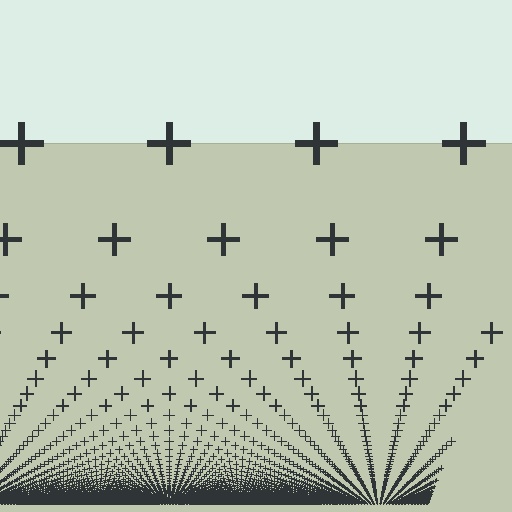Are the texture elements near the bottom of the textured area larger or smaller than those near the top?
Smaller. The gradient is inverted — elements near the bottom are smaller and denser.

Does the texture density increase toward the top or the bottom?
Density increases toward the bottom.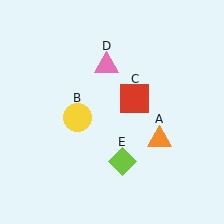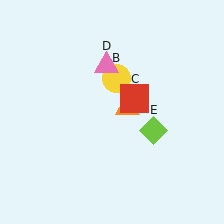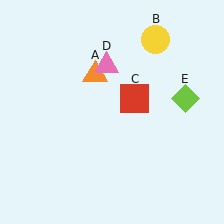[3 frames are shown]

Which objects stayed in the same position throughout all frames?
Red square (object C) and pink triangle (object D) remained stationary.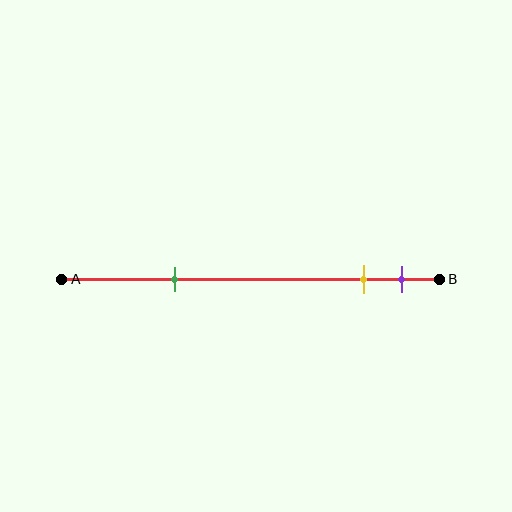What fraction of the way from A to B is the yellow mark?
The yellow mark is approximately 80% (0.8) of the way from A to B.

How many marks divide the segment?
There are 3 marks dividing the segment.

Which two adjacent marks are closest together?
The yellow and purple marks are the closest adjacent pair.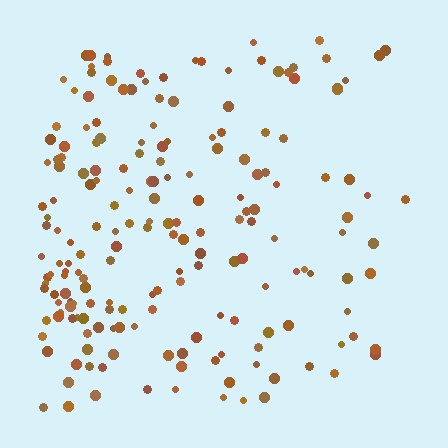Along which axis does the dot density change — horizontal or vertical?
Horizontal.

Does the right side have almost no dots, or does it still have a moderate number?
Still a moderate number, just noticeably fewer than the left.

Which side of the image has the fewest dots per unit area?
The right.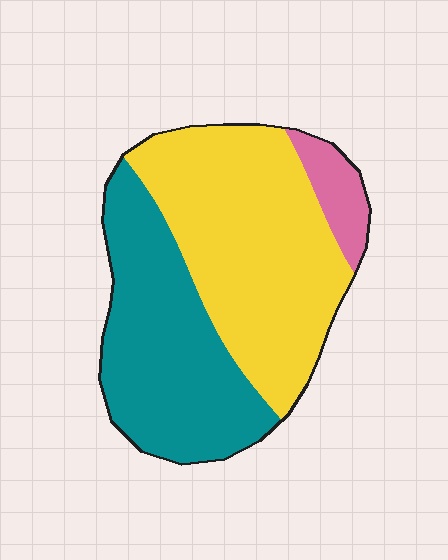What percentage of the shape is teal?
Teal takes up about two fifths (2/5) of the shape.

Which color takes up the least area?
Pink, at roughly 10%.